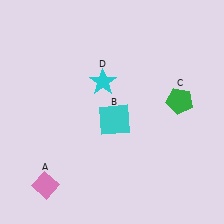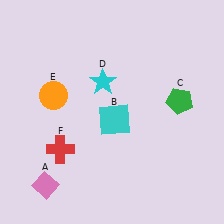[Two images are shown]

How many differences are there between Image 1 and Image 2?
There are 2 differences between the two images.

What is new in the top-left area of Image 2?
An orange circle (E) was added in the top-left area of Image 2.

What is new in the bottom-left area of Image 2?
A red cross (F) was added in the bottom-left area of Image 2.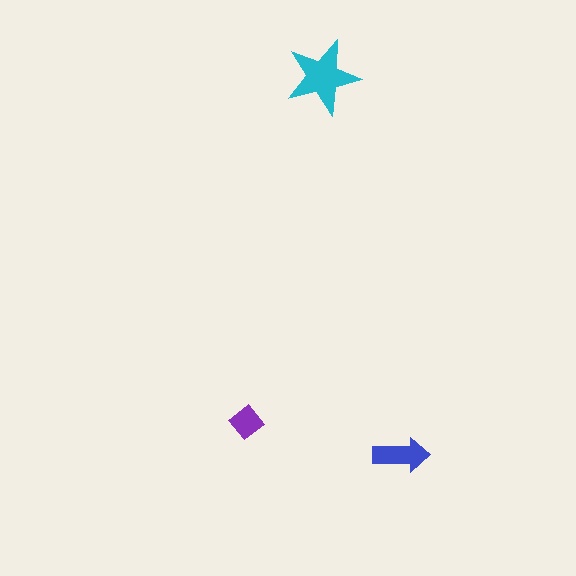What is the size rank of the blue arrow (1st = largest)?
2nd.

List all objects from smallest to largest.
The purple diamond, the blue arrow, the cyan star.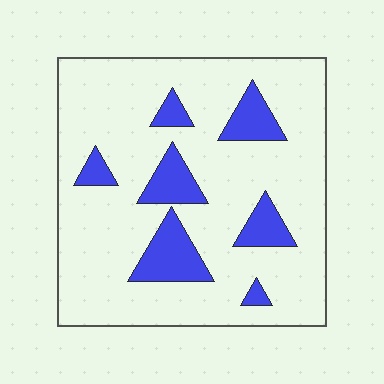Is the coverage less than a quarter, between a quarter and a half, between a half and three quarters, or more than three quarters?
Less than a quarter.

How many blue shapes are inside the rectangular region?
7.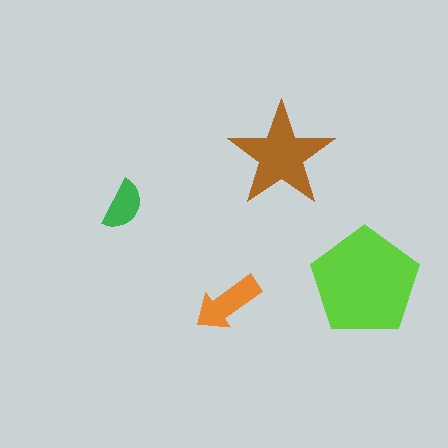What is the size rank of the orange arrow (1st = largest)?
3rd.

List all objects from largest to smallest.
The lime pentagon, the brown star, the orange arrow, the green semicircle.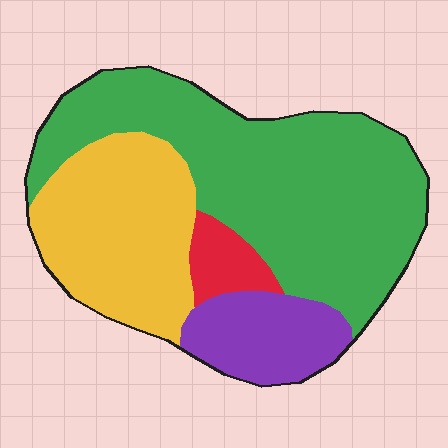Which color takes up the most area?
Green, at roughly 50%.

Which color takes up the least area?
Red, at roughly 5%.